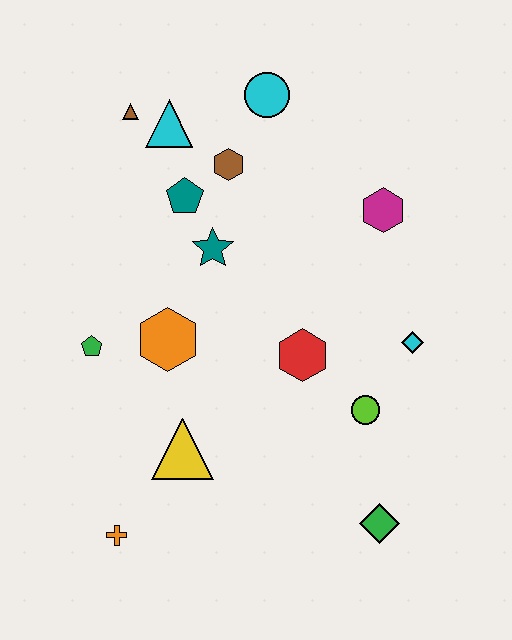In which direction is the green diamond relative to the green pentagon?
The green diamond is to the right of the green pentagon.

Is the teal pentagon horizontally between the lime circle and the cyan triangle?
Yes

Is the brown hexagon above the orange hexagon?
Yes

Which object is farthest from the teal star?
The green diamond is farthest from the teal star.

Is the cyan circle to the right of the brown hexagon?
Yes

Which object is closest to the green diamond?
The lime circle is closest to the green diamond.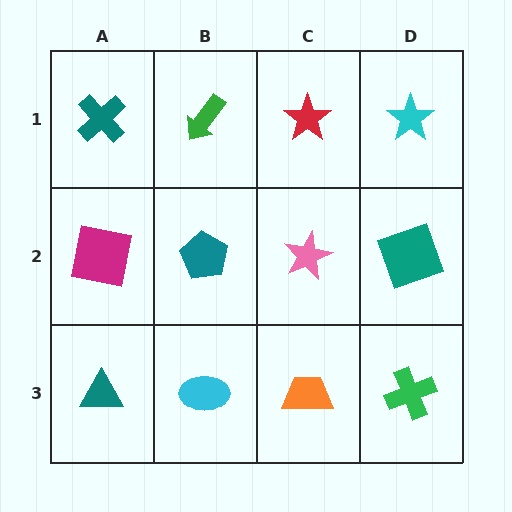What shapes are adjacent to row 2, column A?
A teal cross (row 1, column A), a teal triangle (row 3, column A), a teal pentagon (row 2, column B).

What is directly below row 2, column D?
A green cross.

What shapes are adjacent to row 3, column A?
A magenta square (row 2, column A), a cyan ellipse (row 3, column B).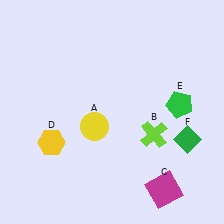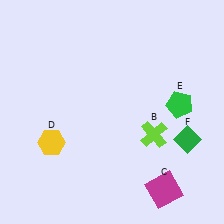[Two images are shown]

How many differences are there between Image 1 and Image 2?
There is 1 difference between the two images.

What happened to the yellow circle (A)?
The yellow circle (A) was removed in Image 2. It was in the bottom-left area of Image 1.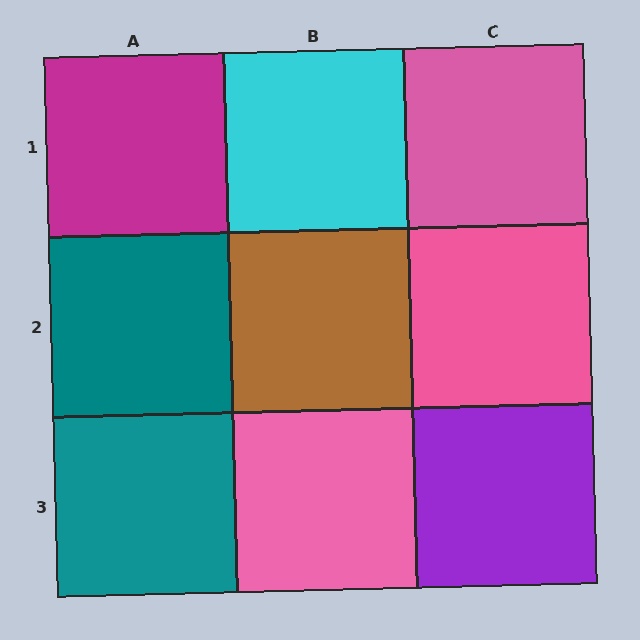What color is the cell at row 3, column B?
Pink.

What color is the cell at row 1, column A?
Magenta.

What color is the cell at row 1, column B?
Cyan.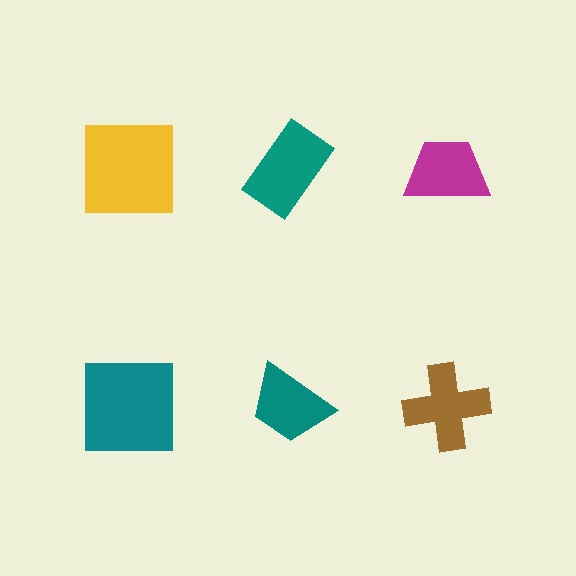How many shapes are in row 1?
3 shapes.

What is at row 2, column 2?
A teal trapezoid.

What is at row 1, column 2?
A teal rectangle.